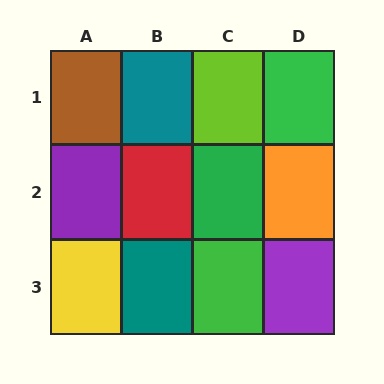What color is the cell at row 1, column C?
Lime.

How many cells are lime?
1 cell is lime.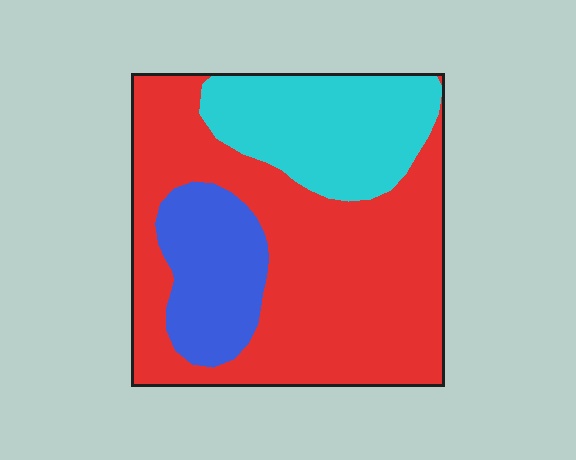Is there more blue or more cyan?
Cyan.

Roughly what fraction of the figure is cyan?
Cyan covers roughly 25% of the figure.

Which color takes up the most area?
Red, at roughly 60%.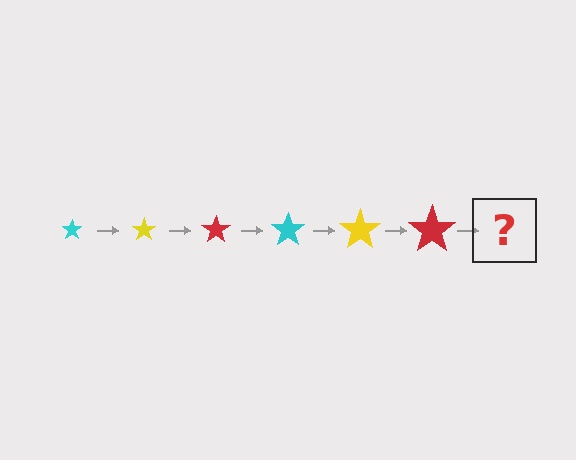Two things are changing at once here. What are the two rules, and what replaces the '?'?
The two rules are that the star grows larger each step and the color cycles through cyan, yellow, and red. The '?' should be a cyan star, larger than the previous one.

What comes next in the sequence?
The next element should be a cyan star, larger than the previous one.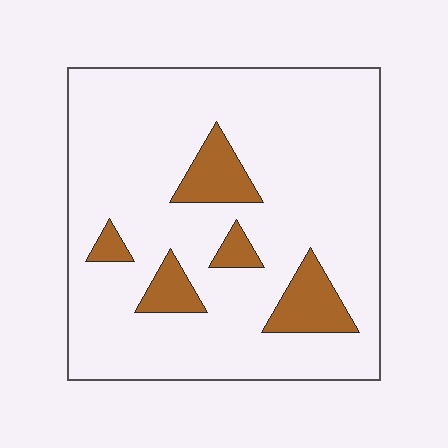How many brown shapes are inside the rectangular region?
5.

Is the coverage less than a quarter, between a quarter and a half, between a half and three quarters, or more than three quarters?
Less than a quarter.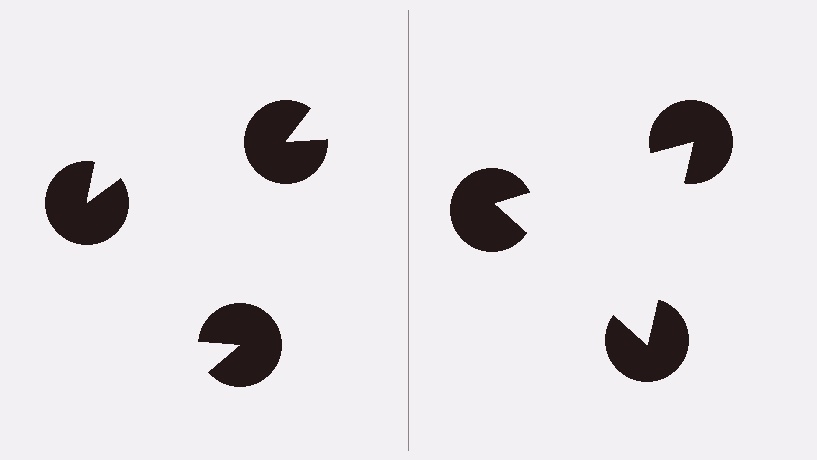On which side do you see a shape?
An illusory triangle appears on the right side. On the left side the wedge cuts are rotated, so no coherent shape forms.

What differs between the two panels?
The pac-man discs are positioned identically on both sides; only the wedge orientations differ. On the right they align to a triangle; on the left they are misaligned.